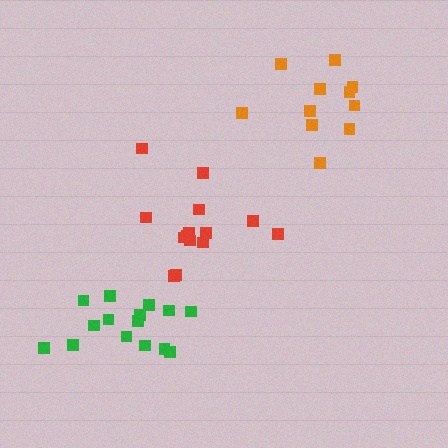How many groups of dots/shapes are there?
There are 3 groups.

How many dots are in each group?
Group 1: 15 dots, Group 2: 15 dots, Group 3: 11 dots (41 total).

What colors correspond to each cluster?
The clusters are colored: green, red, orange.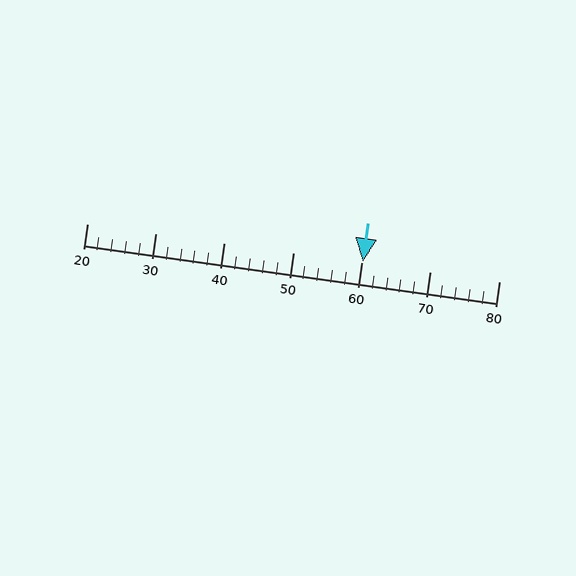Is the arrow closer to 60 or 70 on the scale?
The arrow is closer to 60.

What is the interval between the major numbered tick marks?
The major tick marks are spaced 10 units apart.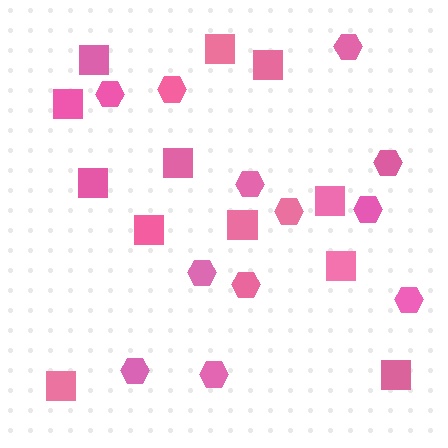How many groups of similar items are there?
There are 2 groups: one group of hexagons (12) and one group of squares (12).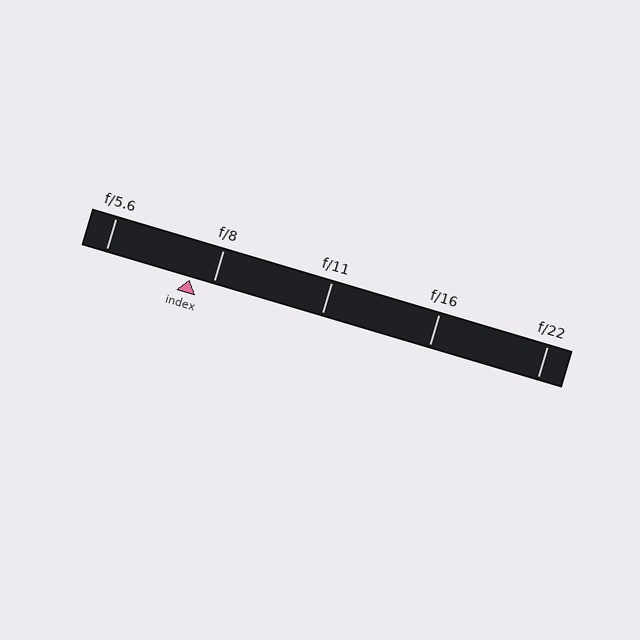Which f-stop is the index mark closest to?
The index mark is closest to f/8.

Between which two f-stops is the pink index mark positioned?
The index mark is between f/5.6 and f/8.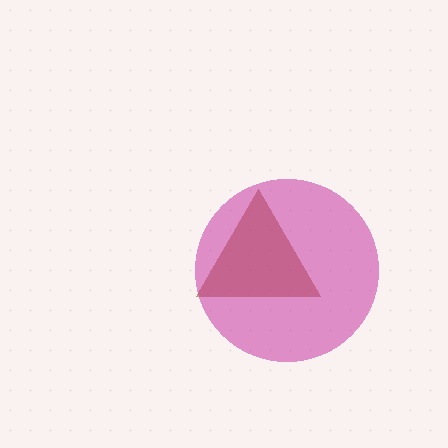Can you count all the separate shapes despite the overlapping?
Yes, there are 2 separate shapes.